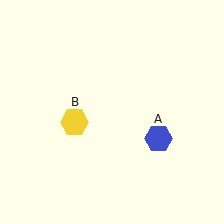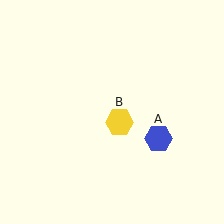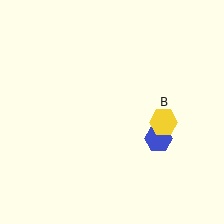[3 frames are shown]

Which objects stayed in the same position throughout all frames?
Blue hexagon (object A) remained stationary.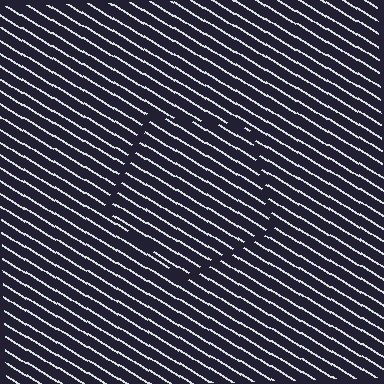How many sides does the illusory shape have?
5 sides — the line-ends trace a pentagon.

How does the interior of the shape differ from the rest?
The interior of the shape contains the same grating, shifted by half a period — the contour is defined by the phase discontinuity where line-ends from the inner and outer gratings abut.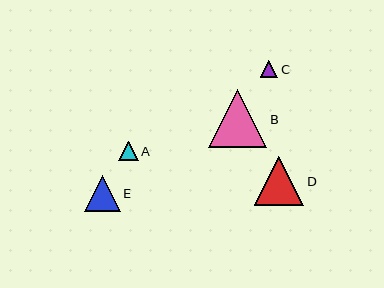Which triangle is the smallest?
Triangle C is the smallest with a size of approximately 18 pixels.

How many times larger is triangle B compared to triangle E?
Triangle B is approximately 1.6 times the size of triangle E.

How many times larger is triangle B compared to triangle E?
Triangle B is approximately 1.6 times the size of triangle E.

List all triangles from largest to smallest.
From largest to smallest: B, D, E, A, C.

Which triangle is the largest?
Triangle B is the largest with a size of approximately 59 pixels.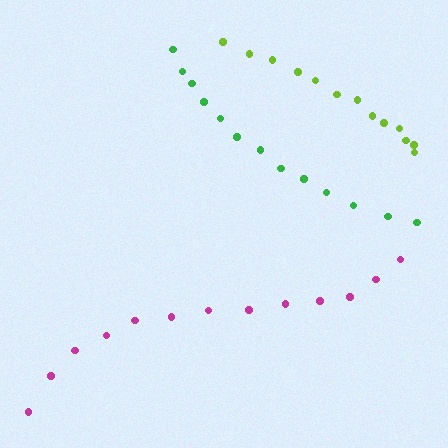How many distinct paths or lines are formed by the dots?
There are 3 distinct paths.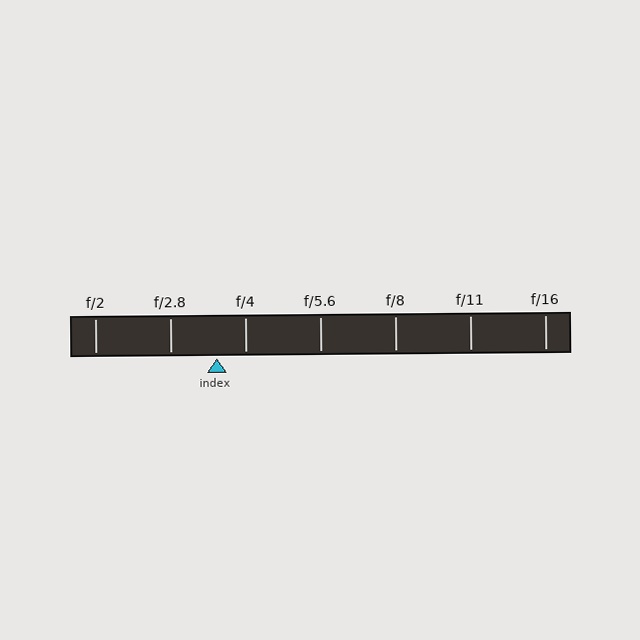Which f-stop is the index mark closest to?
The index mark is closest to f/4.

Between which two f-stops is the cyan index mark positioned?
The index mark is between f/2.8 and f/4.